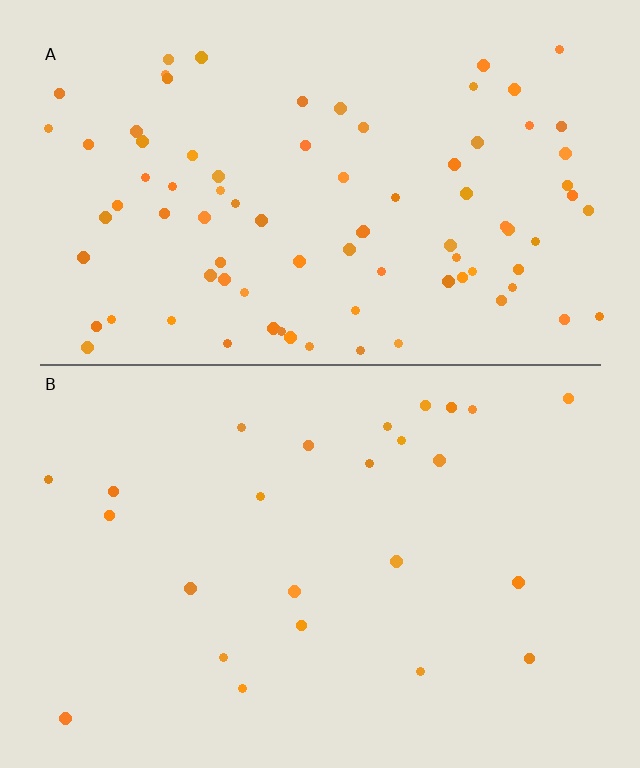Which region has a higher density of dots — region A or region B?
A (the top).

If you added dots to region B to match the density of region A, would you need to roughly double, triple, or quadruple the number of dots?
Approximately triple.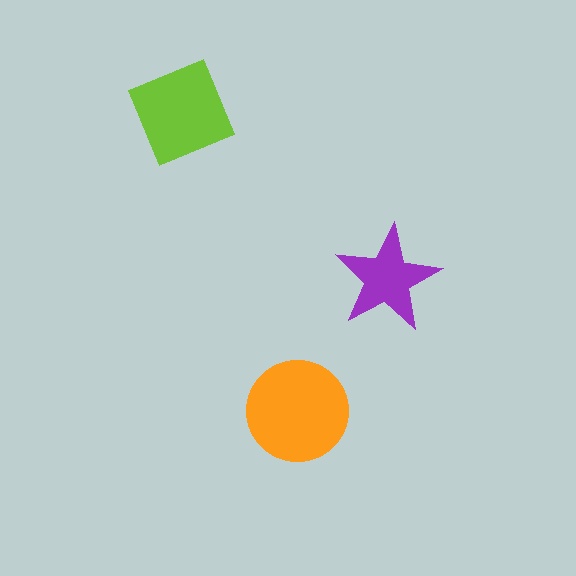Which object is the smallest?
The purple star.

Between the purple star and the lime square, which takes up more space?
The lime square.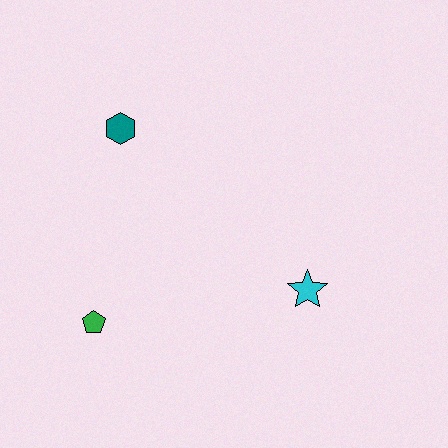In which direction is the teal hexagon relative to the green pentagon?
The teal hexagon is above the green pentagon.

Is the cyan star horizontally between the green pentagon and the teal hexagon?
No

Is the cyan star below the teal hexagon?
Yes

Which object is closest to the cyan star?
The green pentagon is closest to the cyan star.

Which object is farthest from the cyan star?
The teal hexagon is farthest from the cyan star.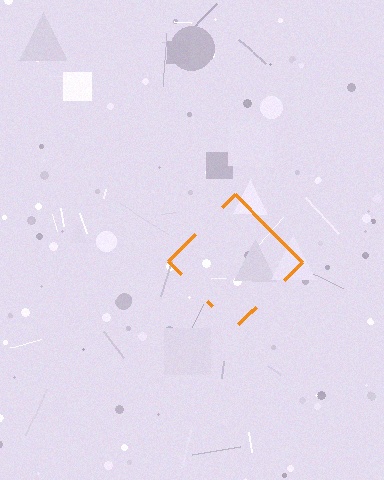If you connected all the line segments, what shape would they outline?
They would outline a diamond.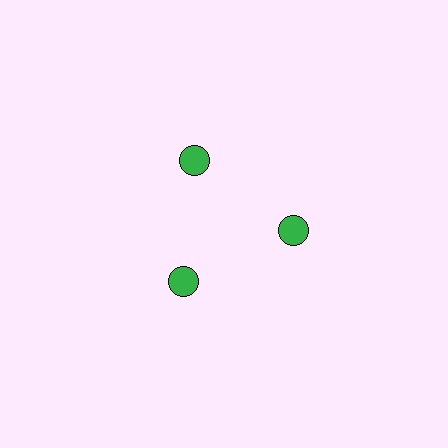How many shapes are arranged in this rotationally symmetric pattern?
There are 3 shapes, arranged in 3 groups of 1.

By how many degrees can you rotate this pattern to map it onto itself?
The pattern maps onto itself every 120 degrees of rotation.